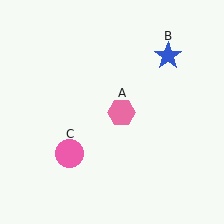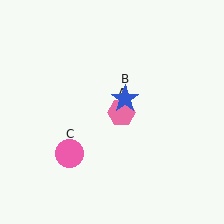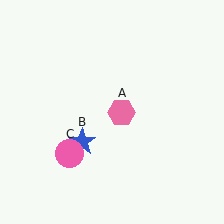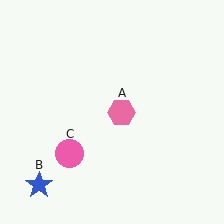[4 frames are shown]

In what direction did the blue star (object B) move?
The blue star (object B) moved down and to the left.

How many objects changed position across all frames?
1 object changed position: blue star (object B).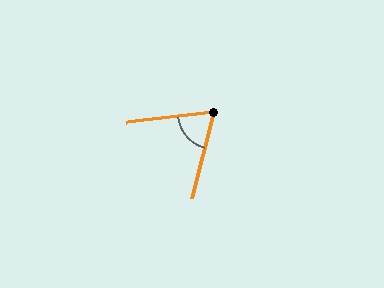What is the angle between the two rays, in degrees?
Approximately 69 degrees.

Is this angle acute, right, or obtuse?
It is acute.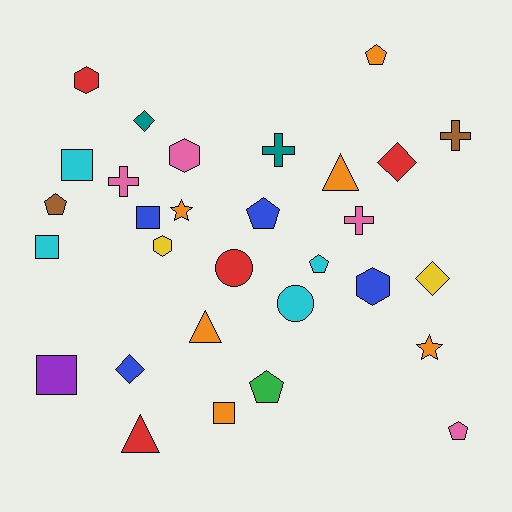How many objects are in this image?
There are 30 objects.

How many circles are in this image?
There are 2 circles.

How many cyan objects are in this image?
There are 4 cyan objects.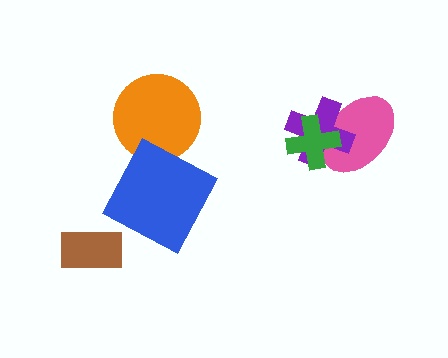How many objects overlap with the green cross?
2 objects overlap with the green cross.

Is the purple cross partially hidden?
Yes, it is partially covered by another shape.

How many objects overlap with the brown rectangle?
0 objects overlap with the brown rectangle.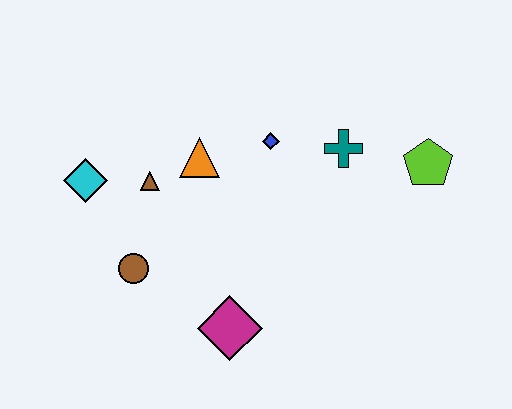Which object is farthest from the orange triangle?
The lime pentagon is farthest from the orange triangle.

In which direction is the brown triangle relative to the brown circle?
The brown triangle is above the brown circle.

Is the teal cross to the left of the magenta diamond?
No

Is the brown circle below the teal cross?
Yes